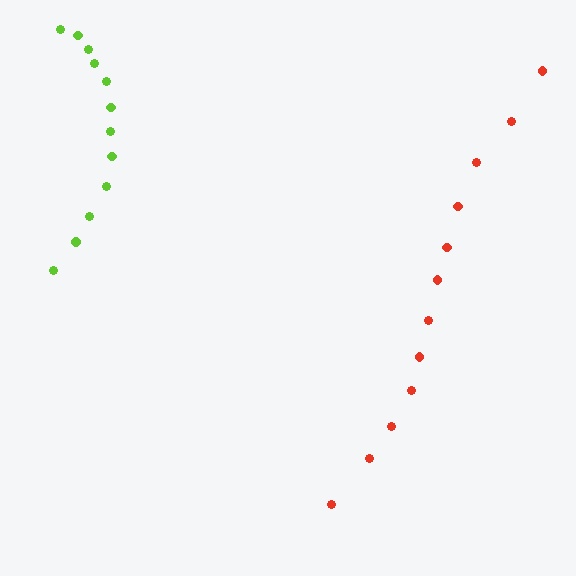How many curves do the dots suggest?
There are 2 distinct paths.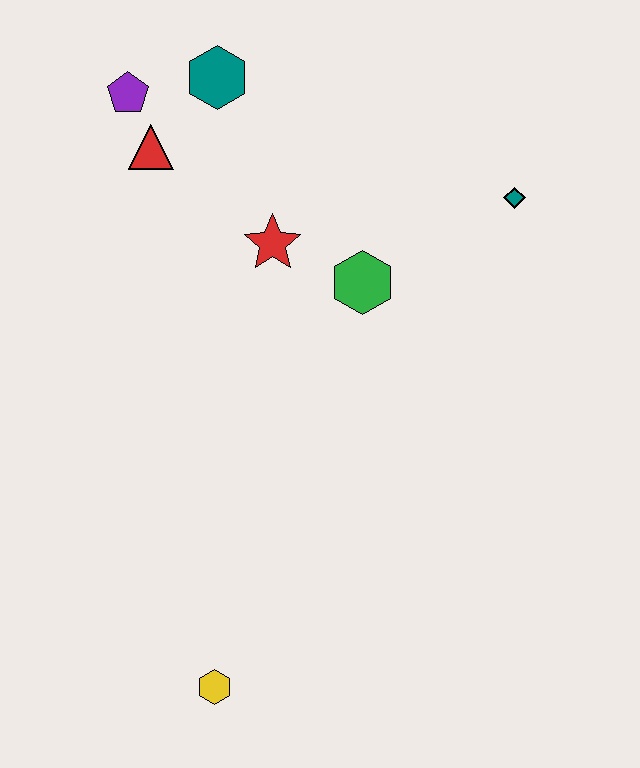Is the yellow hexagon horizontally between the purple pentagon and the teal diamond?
Yes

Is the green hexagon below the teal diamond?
Yes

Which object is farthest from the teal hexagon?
The yellow hexagon is farthest from the teal hexagon.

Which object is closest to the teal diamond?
The green hexagon is closest to the teal diamond.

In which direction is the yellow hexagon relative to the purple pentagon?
The yellow hexagon is below the purple pentagon.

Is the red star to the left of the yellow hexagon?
No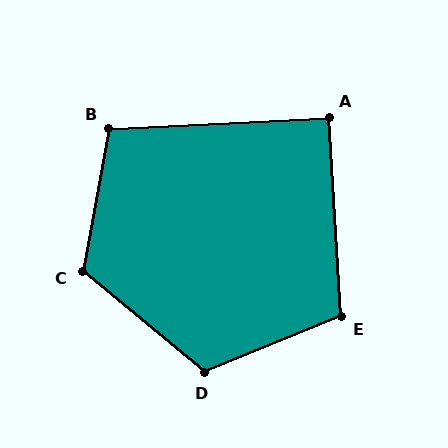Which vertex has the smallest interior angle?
A, at approximately 91 degrees.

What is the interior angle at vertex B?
Approximately 103 degrees (obtuse).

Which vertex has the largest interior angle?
C, at approximately 119 degrees.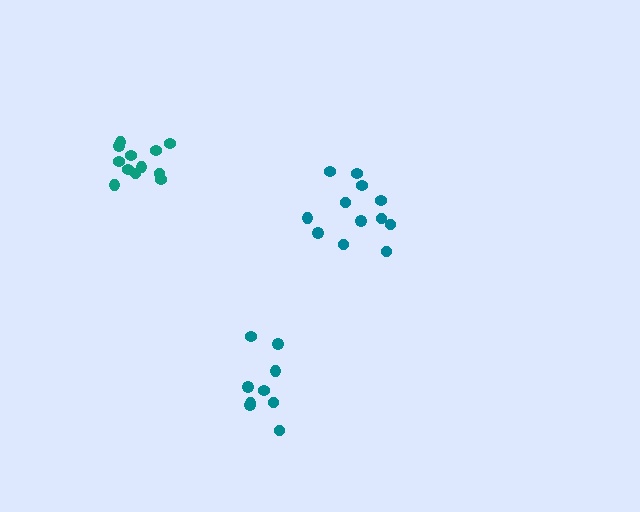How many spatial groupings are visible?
There are 3 spatial groupings.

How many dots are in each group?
Group 1: 12 dots, Group 2: 9 dots, Group 3: 12 dots (33 total).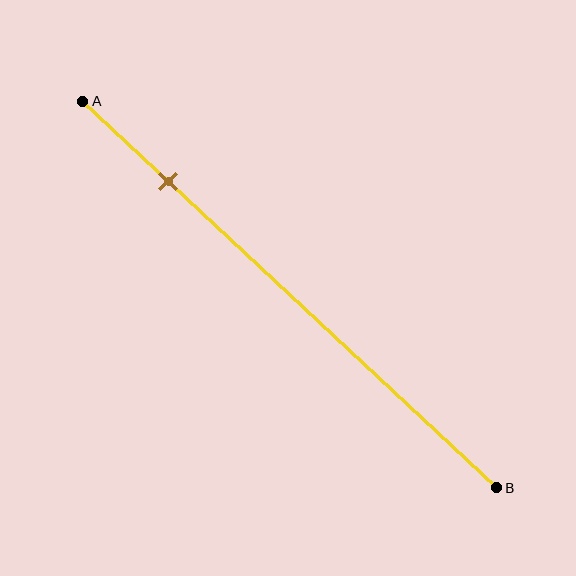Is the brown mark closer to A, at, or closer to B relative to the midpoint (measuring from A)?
The brown mark is closer to point A than the midpoint of segment AB.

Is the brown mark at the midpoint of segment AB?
No, the mark is at about 20% from A, not at the 50% midpoint.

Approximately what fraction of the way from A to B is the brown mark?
The brown mark is approximately 20% of the way from A to B.